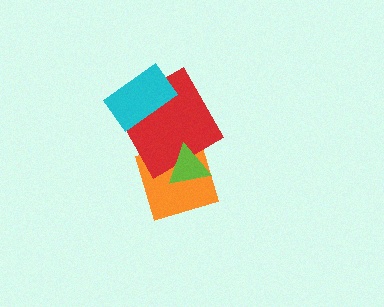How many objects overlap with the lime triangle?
2 objects overlap with the lime triangle.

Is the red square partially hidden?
Yes, it is partially covered by another shape.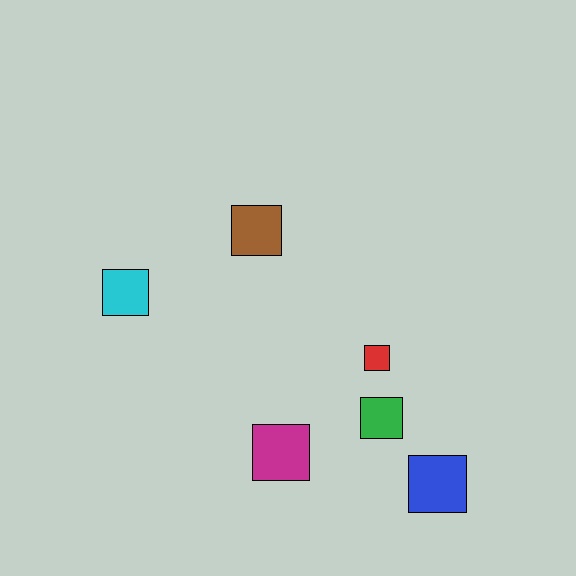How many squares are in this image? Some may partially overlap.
There are 6 squares.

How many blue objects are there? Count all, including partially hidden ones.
There is 1 blue object.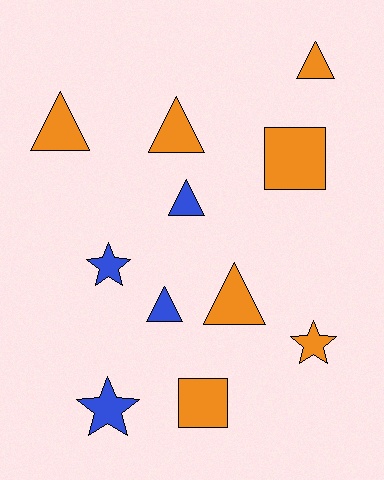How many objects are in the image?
There are 11 objects.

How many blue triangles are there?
There are 2 blue triangles.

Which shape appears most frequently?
Triangle, with 6 objects.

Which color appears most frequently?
Orange, with 7 objects.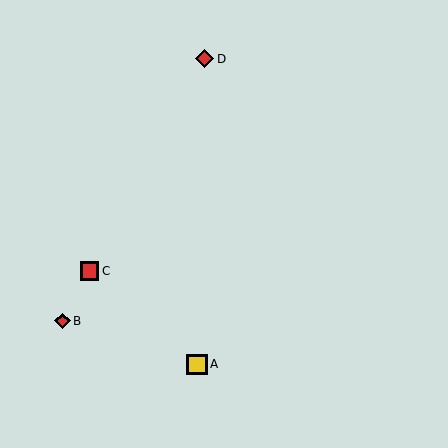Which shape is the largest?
The yellow square (labeled A) is the largest.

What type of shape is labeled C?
Shape C is a red square.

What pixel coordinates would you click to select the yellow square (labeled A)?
Click at (197, 364) to select the yellow square A.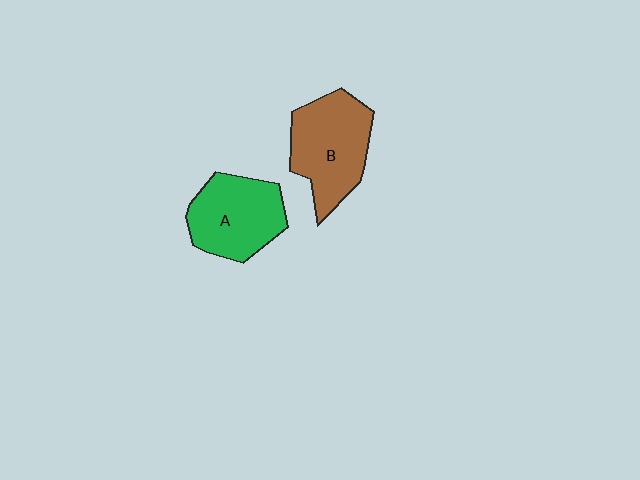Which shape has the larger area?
Shape B (brown).